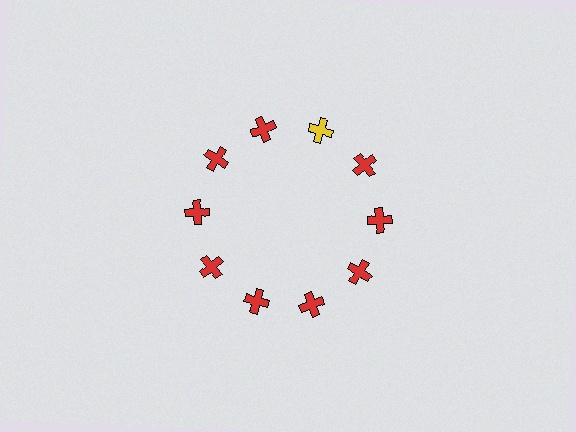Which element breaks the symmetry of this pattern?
The yellow cross at roughly the 1 o'clock position breaks the symmetry. All other shapes are red crosses.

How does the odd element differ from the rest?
It has a different color: yellow instead of red.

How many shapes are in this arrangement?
There are 10 shapes arranged in a ring pattern.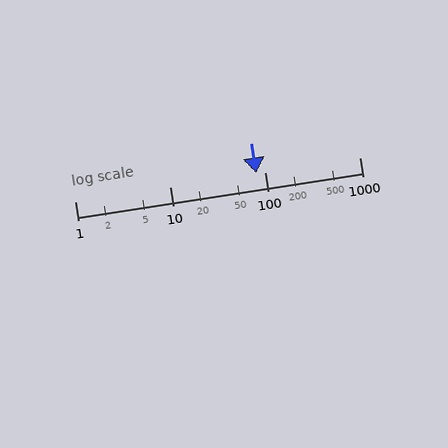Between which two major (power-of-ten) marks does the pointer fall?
The pointer is between 10 and 100.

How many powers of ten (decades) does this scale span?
The scale spans 3 decades, from 1 to 1000.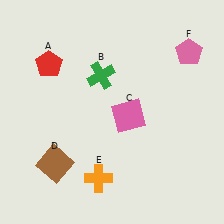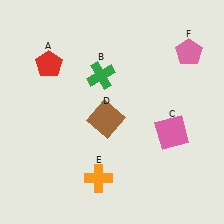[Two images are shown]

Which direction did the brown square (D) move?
The brown square (D) moved right.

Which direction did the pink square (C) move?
The pink square (C) moved right.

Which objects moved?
The objects that moved are: the pink square (C), the brown square (D).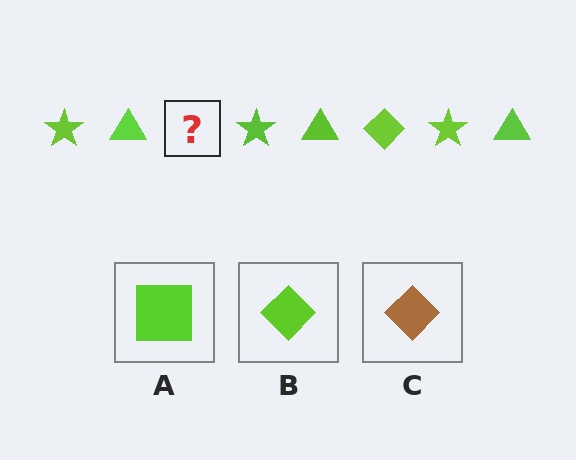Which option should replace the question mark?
Option B.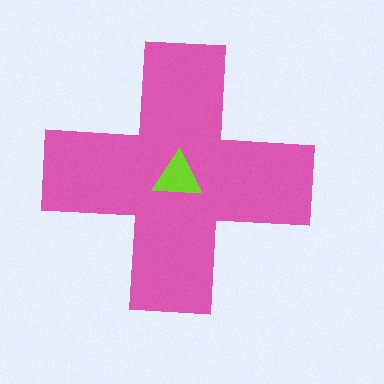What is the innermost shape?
The lime triangle.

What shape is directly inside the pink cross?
The lime triangle.